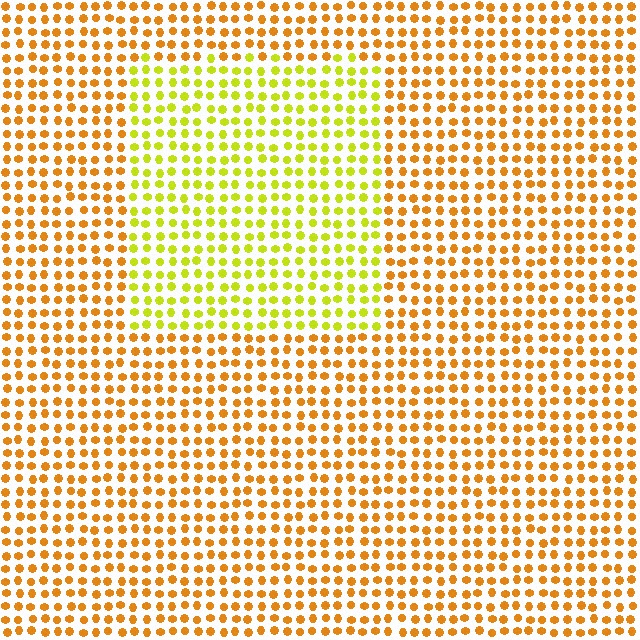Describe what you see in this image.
The image is filled with small orange elements in a uniform arrangement. A rectangle-shaped region is visible where the elements are tinted to a slightly different hue, forming a subtle color boundary.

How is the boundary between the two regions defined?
The boundary is defined purely by a slight shift in hue (about 37 degrees). Spacing, size, and orientation are identical on both sides.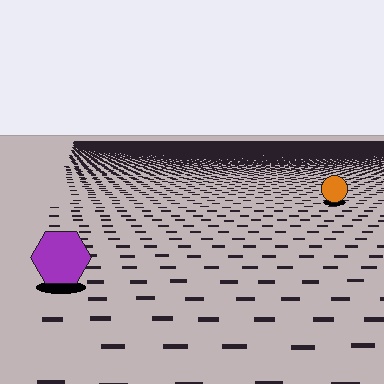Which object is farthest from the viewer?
The orange circle is farthest from the viewer. It appears smaller and the ground texture around it is denser.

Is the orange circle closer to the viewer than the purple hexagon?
No. The purple hexagon is closer — you can tell from the texture gradient: the ground texture is coarser near it.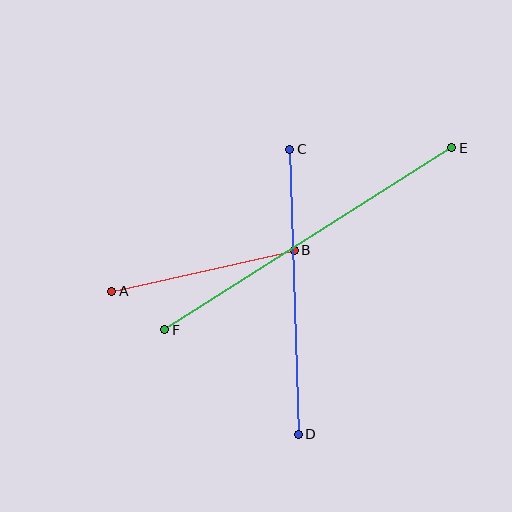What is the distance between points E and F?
The distance is approximately 339 pixels.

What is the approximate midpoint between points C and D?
The midpoint is at approximately (294, 292) pixels.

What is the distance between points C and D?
The distance is approximately 286 pixels.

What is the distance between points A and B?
The distance is approximately 187 pixels.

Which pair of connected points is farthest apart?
Points E and F are farthest apart.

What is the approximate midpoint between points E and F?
The midpoint is at approximately (308, 239) pixels.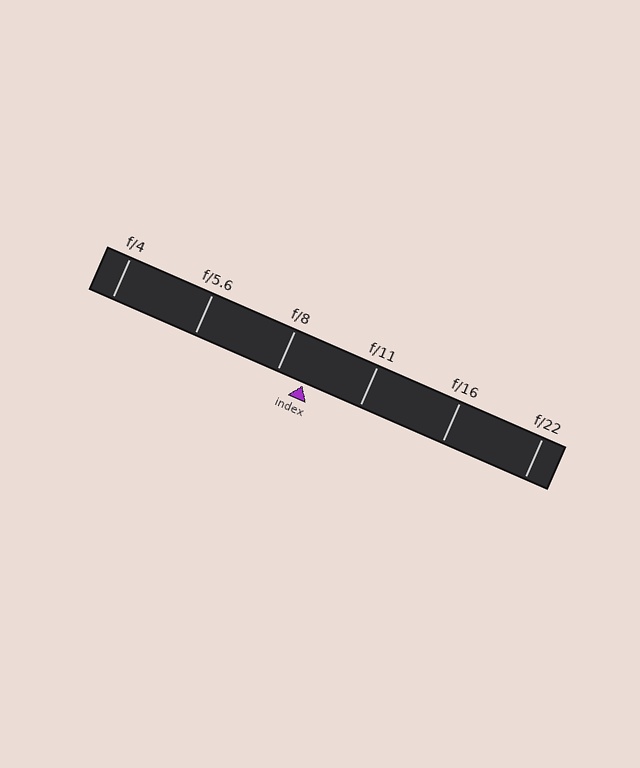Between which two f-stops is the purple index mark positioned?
The index mark is between f/8 and f/11.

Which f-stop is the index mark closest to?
The index mark is closest to f/8.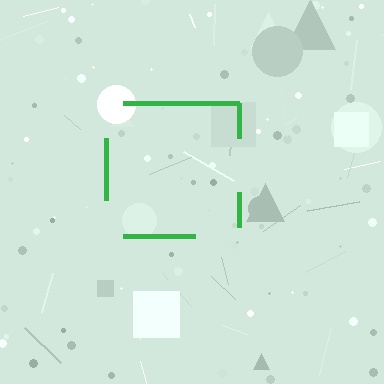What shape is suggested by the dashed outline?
The dashed outline suggests a square.